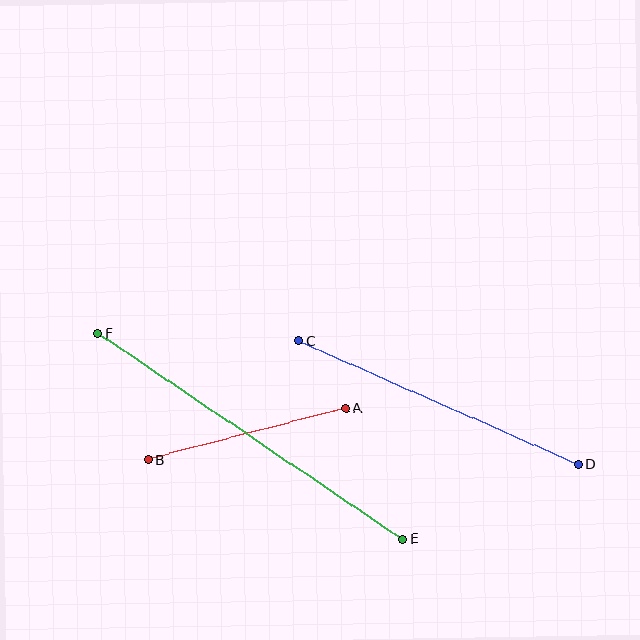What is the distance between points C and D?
The distance is approximately 305 pixels.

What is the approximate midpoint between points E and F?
The midpoint is at approximately (250, 436) pixels.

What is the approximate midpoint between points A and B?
The midpoint is at approximately (247, 434) pixels.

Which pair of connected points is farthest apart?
Points E and F are farthest apart.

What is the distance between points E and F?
The distance is approximately 368 pixels.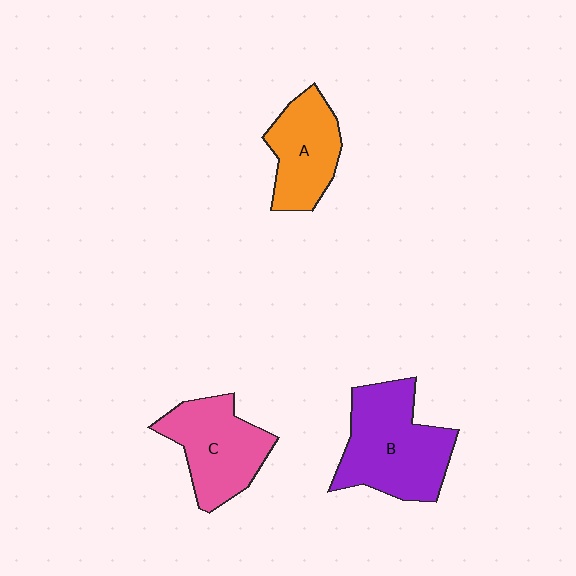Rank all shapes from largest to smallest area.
From largest to smallest: B (purple), C (pink), A (orange).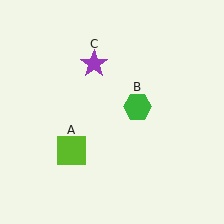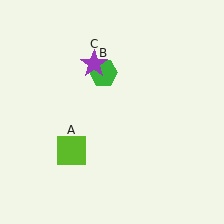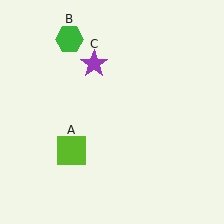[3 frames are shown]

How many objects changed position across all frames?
1 object changed position: green hexagon (object B).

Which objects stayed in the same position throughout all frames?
Lime square (object A) and purple star (object C) remained stationary.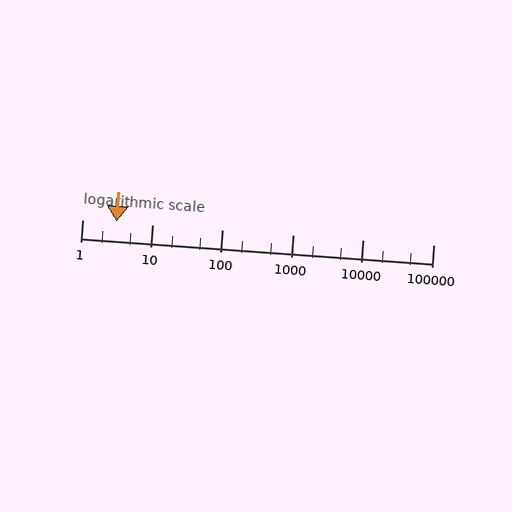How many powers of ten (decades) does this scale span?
The scale spans 5 decades, from 1 to 100000.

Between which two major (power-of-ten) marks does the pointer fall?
The pointer is between 1 and 10.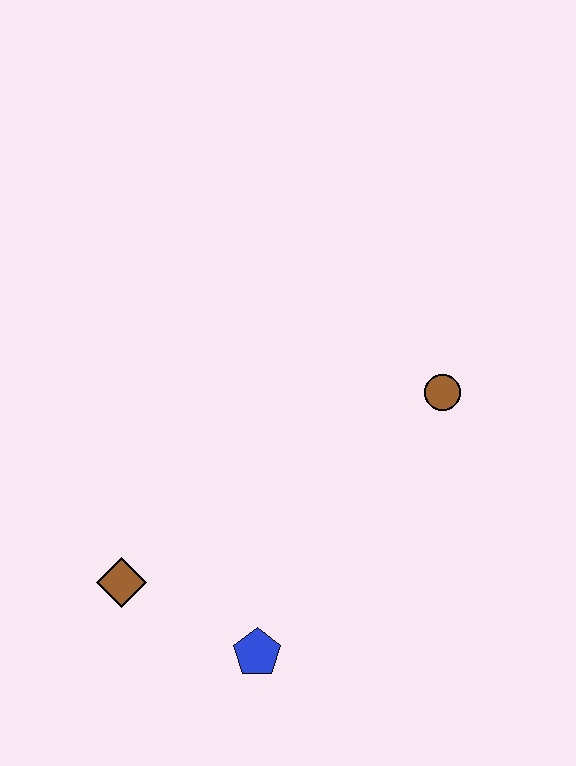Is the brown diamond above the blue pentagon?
Yes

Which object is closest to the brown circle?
The blue pentagon is closest to the brown circle.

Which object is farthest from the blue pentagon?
The brown circle is farthest from the blue pentagon.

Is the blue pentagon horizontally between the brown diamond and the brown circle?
Yes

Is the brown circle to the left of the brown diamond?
No